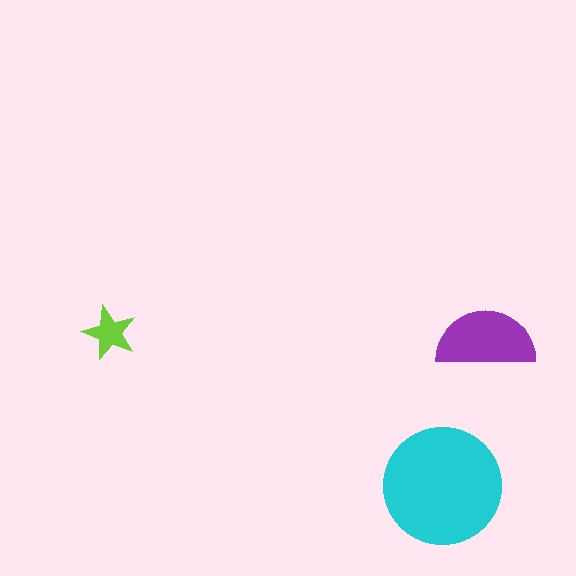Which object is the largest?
The cyan circle.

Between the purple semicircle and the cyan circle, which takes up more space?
The cyan circle.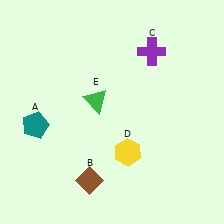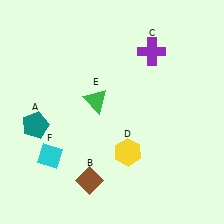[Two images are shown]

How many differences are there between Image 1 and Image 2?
There is 1 difference between the two images.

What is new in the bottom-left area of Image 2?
A cyan diamond (F) was added in the bottom-left area of Image 2.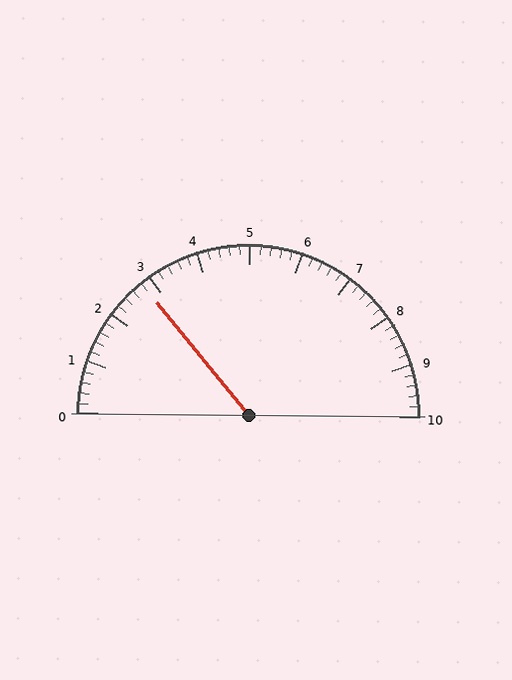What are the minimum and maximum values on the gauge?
The gauge ranges from 0 to 10.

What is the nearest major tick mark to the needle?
The nearest major tick mark is 3.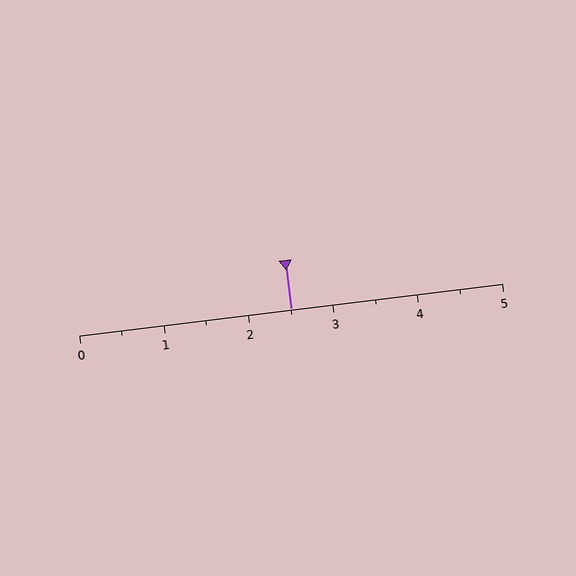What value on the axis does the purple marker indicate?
The marker indicates approximately 2.5.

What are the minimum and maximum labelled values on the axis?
The axis runs from 0 to 5.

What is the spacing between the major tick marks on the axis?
The major ticks are spaced 1 apart.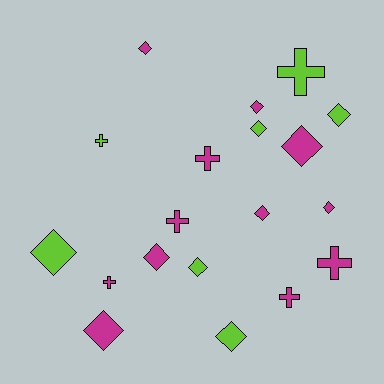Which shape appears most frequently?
Diamond, with 12 objects.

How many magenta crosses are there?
There are 5 magenta crosses.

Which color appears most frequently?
Magenta, with 12 objects.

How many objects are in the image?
There are 19 objects.